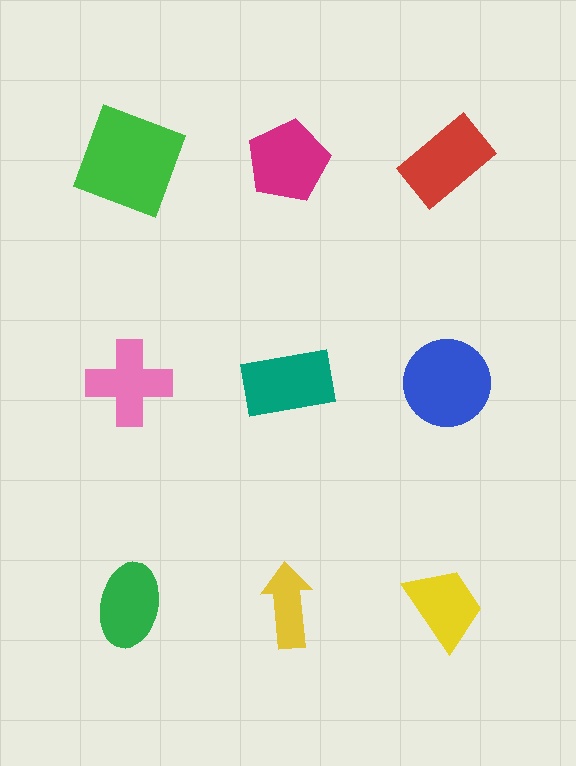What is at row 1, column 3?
A red rectangle.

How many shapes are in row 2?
3 shapes.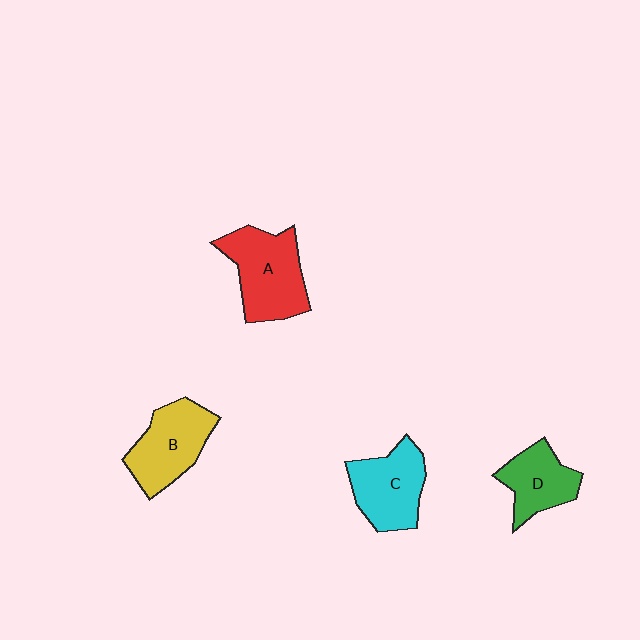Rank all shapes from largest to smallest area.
From largest to smallest: A (red), B (yellow), C (cyan), D (green).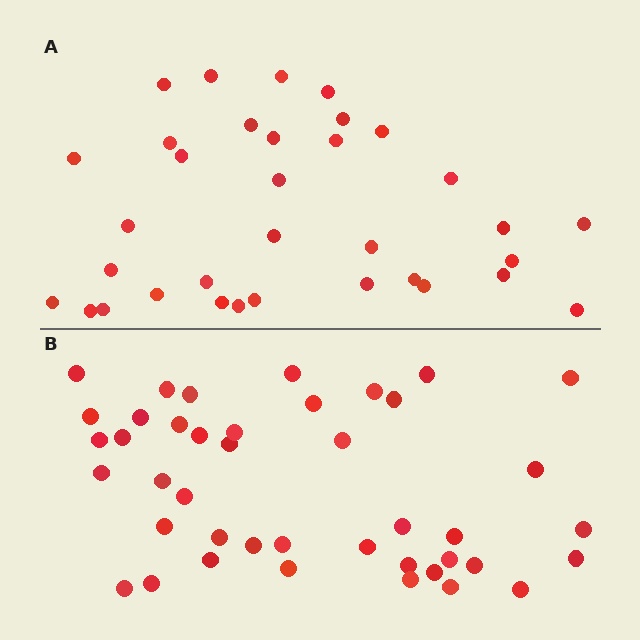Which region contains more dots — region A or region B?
Region B (the bottom region) has more dots.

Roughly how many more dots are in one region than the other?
Region B has roughly 8 or so more dots than region A.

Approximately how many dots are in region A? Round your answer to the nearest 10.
About 30 dots. (The exact count is 34, which rounds to 30.)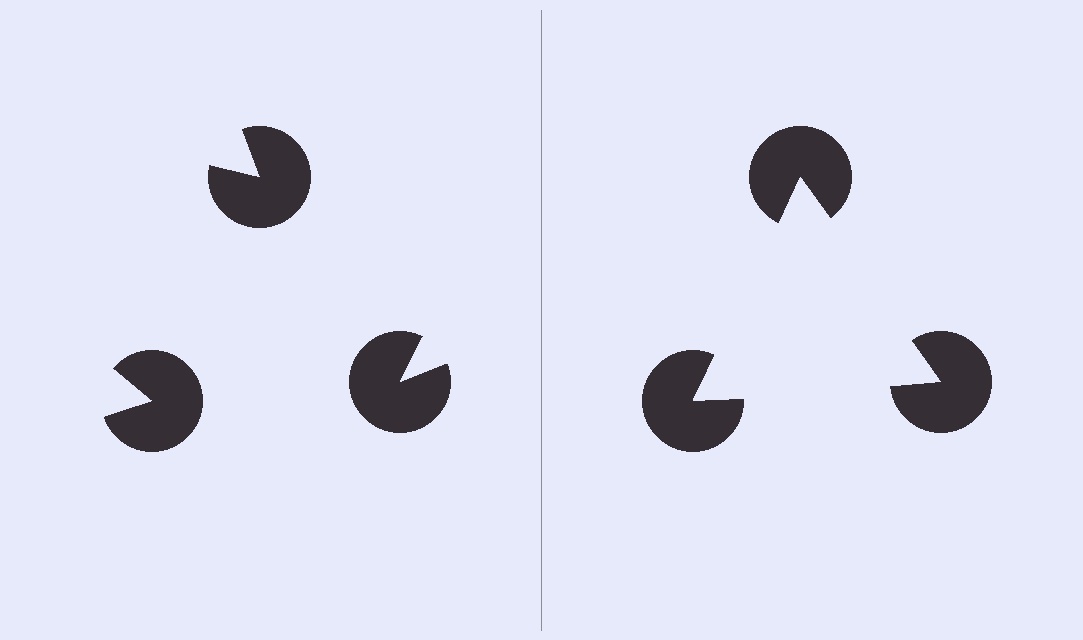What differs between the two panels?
The pac-man discs are positioned identically on both sides; only the wedge orientations differ. On the right they align to a triangle; on the left they are misaligned.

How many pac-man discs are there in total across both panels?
6 — 3 on each side.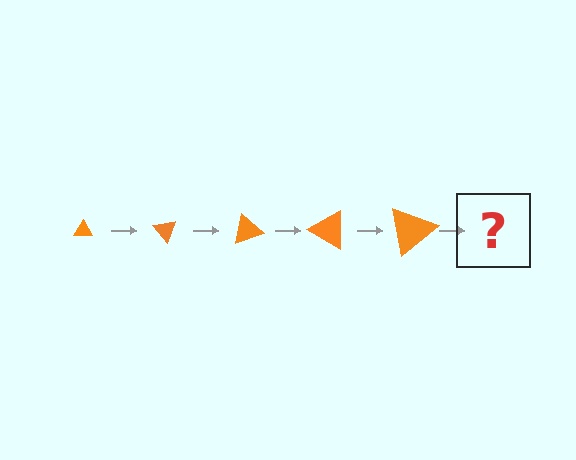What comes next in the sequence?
The next element should be a triangle, larger than the previous one and rotated 250 degrees from the start.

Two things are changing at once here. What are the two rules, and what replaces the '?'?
The two rules are that the triangle grows larger each step and it rotates 50 degrees each step. The '?' should be a triangle, larger than the previous one and rotated 250 degrees from the start.